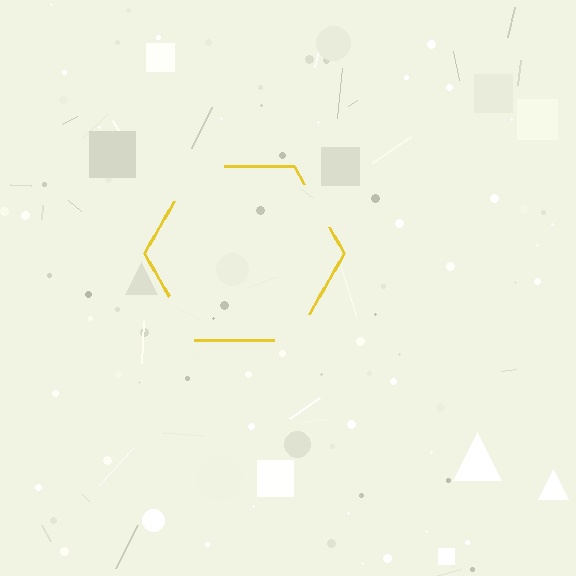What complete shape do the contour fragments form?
The contour fragments form a hexagon.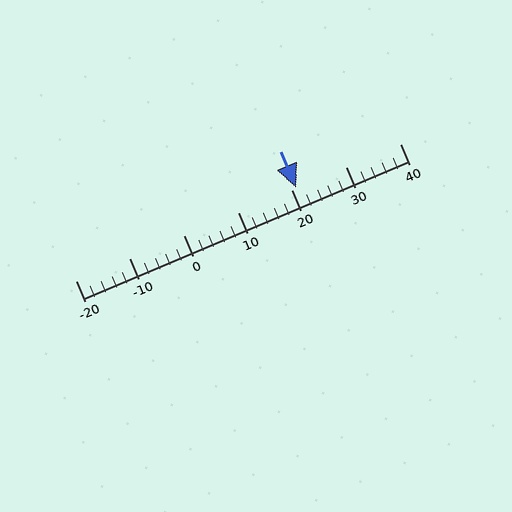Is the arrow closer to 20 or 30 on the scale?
The arrow is closer to 20.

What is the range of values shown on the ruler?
The ruler shows values from -20 to 40.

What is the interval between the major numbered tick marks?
The major tick marks are spaced 10 units apart.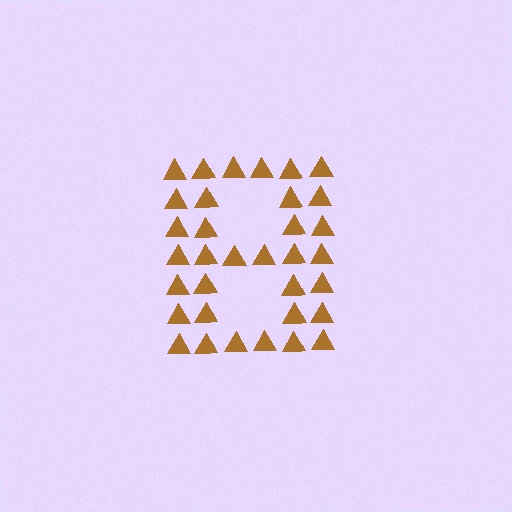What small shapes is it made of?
It is made of small triangles.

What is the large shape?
The large shape is the letter B.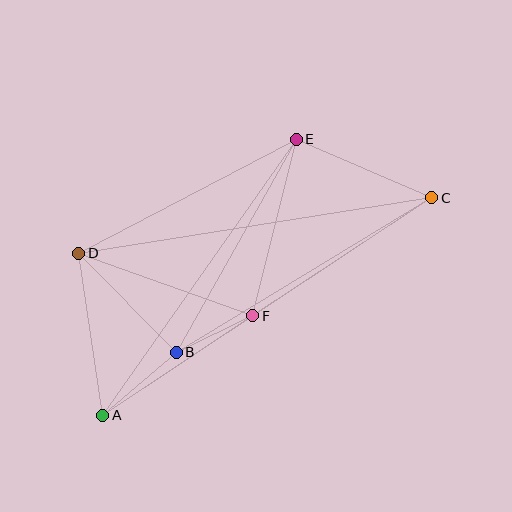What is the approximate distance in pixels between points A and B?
The distance between A and B is approximately 97 pixels.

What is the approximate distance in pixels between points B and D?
The distance between B and D is approximately 139 pixels.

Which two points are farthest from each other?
Points A and C are farthest from each other.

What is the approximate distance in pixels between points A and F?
The distance between A and F is approximately 180 pixels.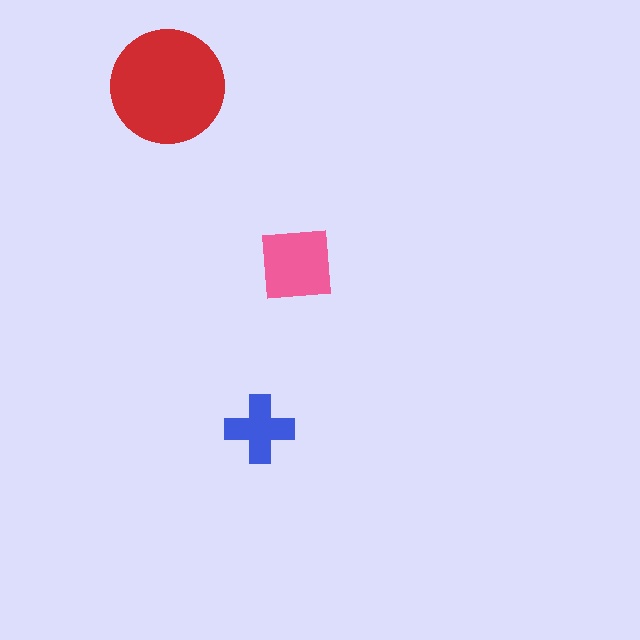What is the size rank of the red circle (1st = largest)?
1st.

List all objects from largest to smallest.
The red circle, the pink square, the blue cross.